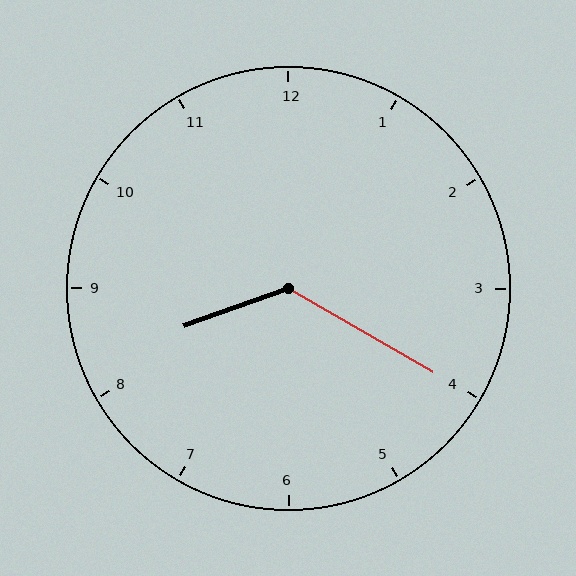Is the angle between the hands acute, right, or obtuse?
It is obtuse.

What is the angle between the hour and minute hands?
Approximately 130 degrees.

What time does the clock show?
8:20.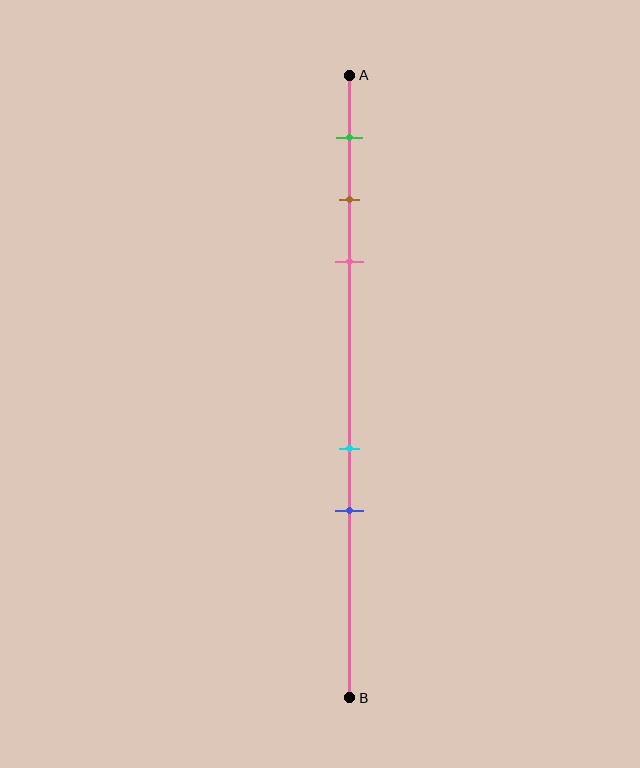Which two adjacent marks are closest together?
The brown and pink marks are the closest adjacent pair.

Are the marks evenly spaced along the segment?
No, the marks are not evenly spaced.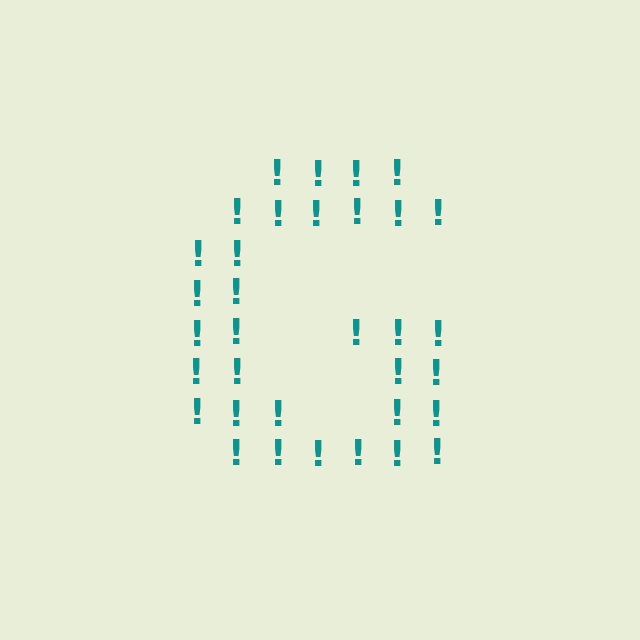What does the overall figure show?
The overall figure shows the letter G.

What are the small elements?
The small elements are exclamation marks.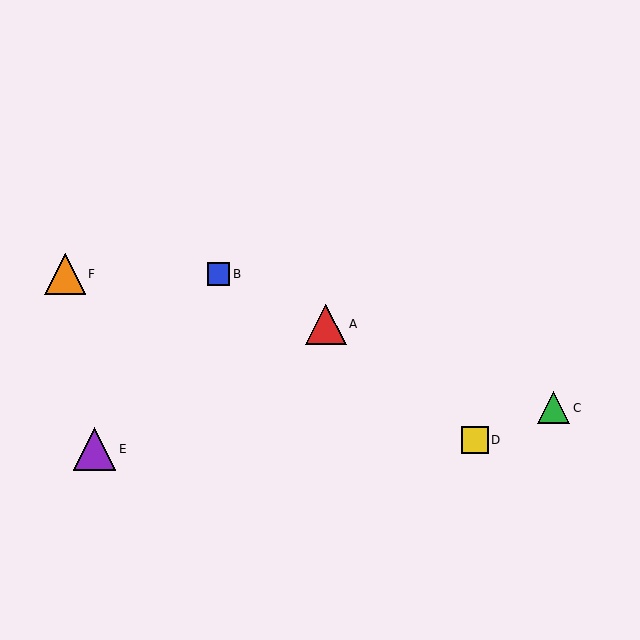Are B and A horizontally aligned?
No, B is at y≈274 and A is at y≈324.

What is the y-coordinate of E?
Object E is at y≈449.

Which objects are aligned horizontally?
Objects B, F are aligned horizontally.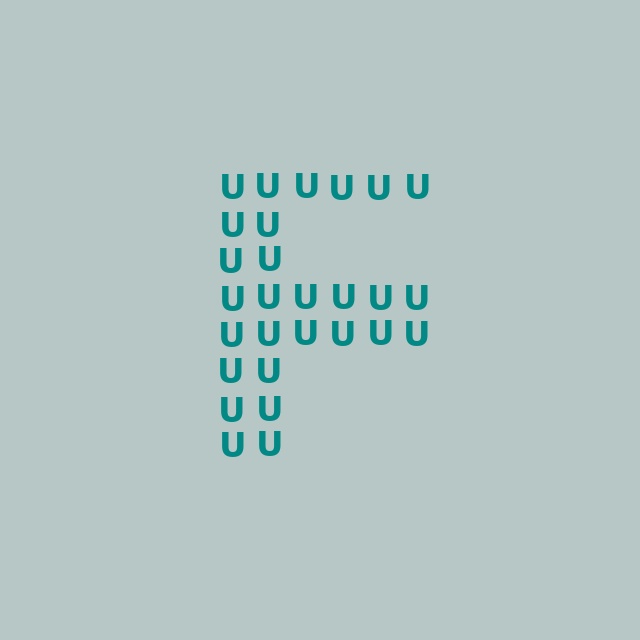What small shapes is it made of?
It is made of small letter U's.